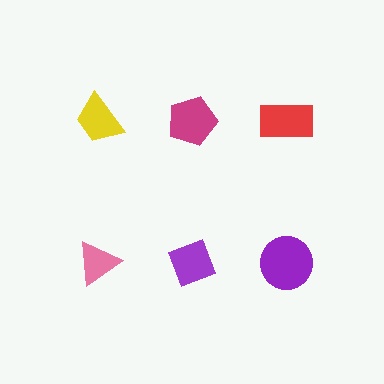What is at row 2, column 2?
A purple diamond.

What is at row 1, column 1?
A yellow trapezoid.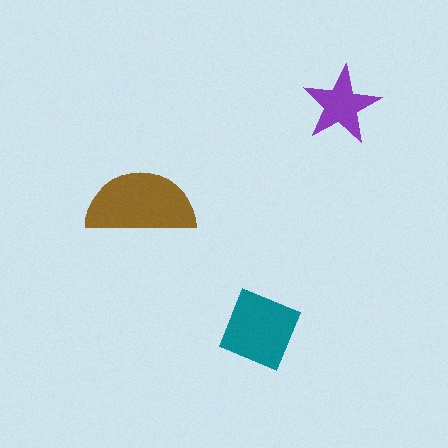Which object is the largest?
The brown semicircle.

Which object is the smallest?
The purple star.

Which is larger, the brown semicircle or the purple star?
The brown semicircle.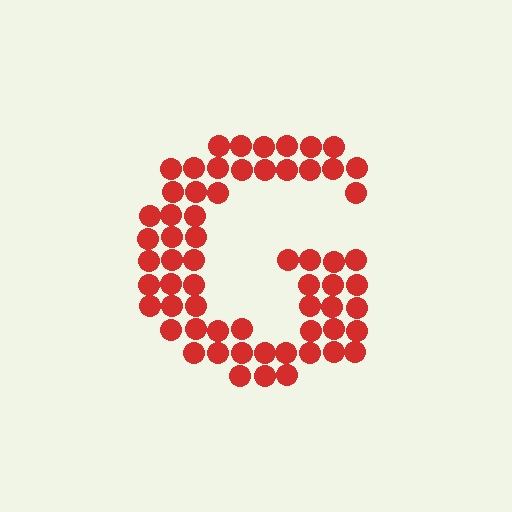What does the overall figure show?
The overall figure shows the letter G.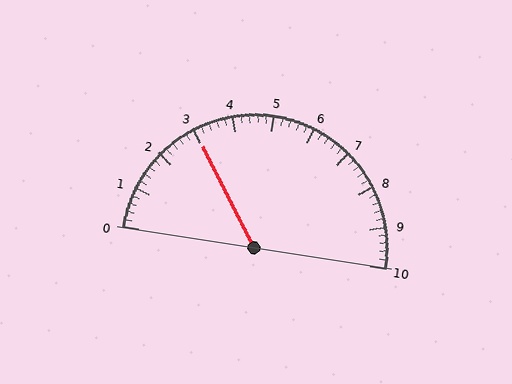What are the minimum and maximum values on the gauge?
The gauge ranges from 0 to 10.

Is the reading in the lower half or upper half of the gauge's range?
The reading is in the lower half of the range (0 to 10).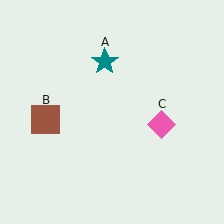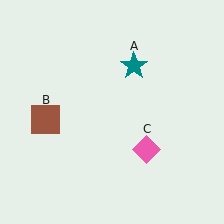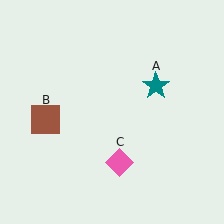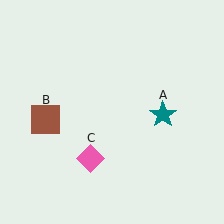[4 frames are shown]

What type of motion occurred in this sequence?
The teal star (object A), pink diamond (object C) rotated clockwise around the center of the scene.